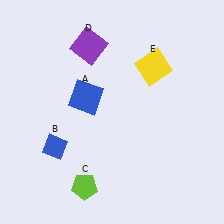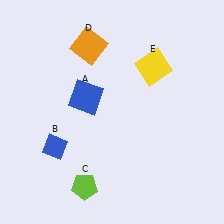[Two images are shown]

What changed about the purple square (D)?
In Image 1, D is purple. In Image 2, it changed to orange.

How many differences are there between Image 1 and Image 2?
There is 1 difference between the two images.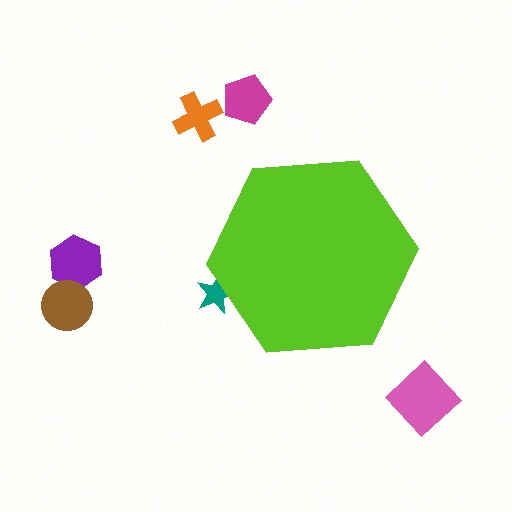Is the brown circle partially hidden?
No, the brown circle is fully visible.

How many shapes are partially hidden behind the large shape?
1 shape is partially hidden.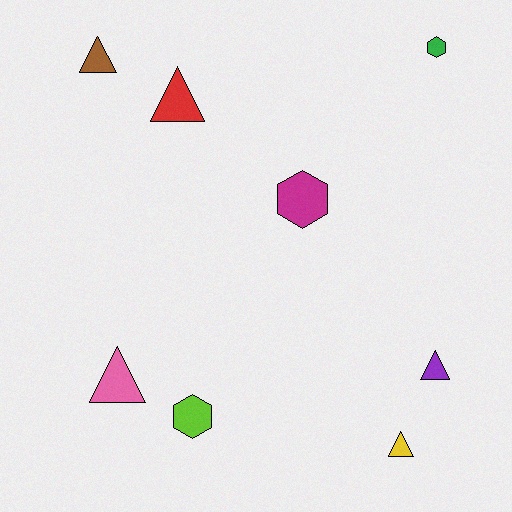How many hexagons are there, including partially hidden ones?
There are 3 hexagons.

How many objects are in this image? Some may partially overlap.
There are 8 objects.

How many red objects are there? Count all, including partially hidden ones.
There is 1 red object.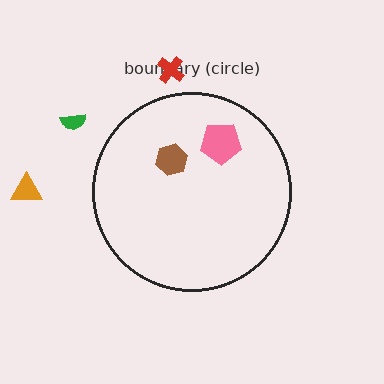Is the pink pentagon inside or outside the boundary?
Inside.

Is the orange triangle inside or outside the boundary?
Outside.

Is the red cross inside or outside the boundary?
Outside.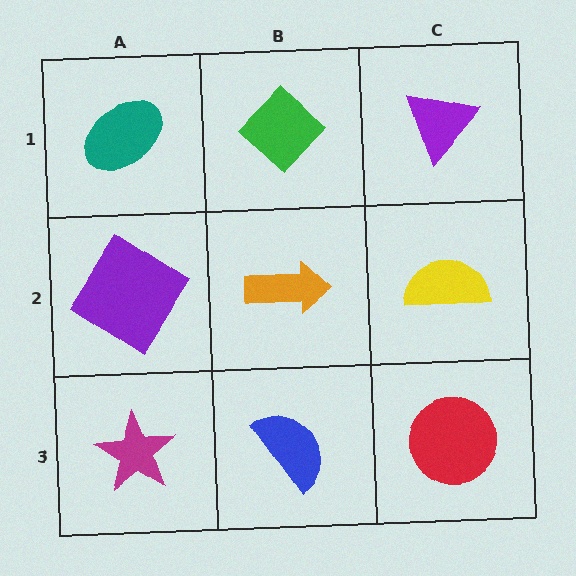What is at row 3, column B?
A blue semicircle.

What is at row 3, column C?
A red circle.